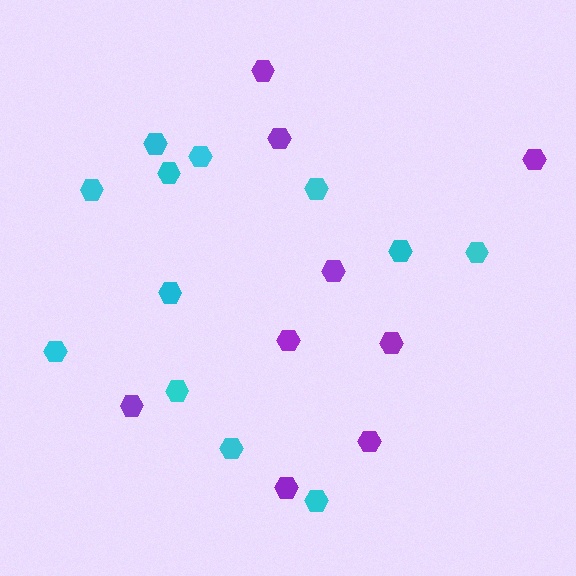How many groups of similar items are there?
There are 2 groups: one group of purple hexagons (9) and one group of cyan hexagons (12).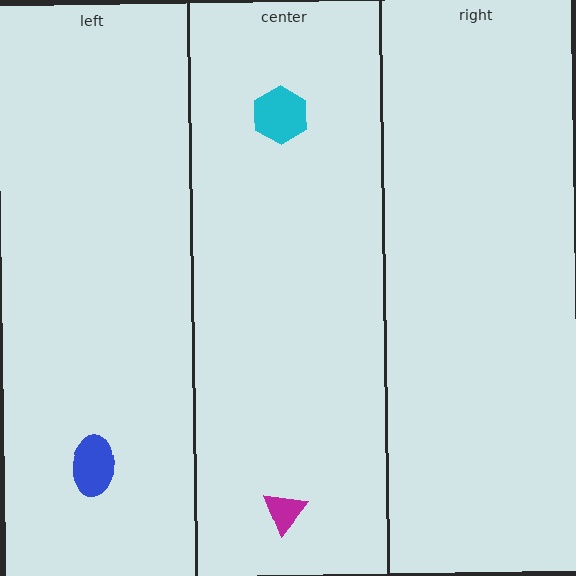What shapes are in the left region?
The blue ellipse.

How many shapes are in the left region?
1.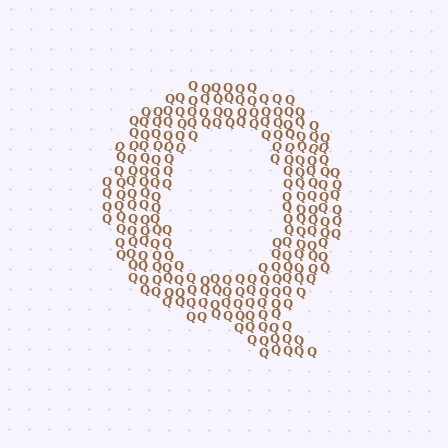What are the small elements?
The small elements are letter Q's.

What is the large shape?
The large shape is the letter Q.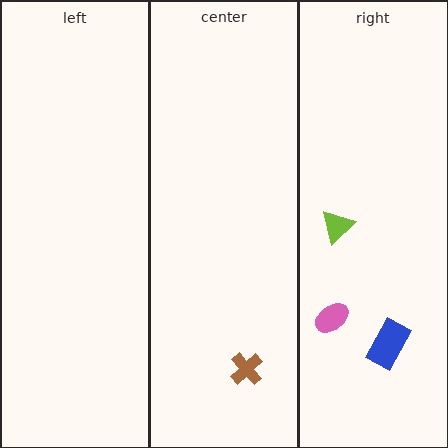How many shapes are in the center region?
1.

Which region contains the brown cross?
The center region.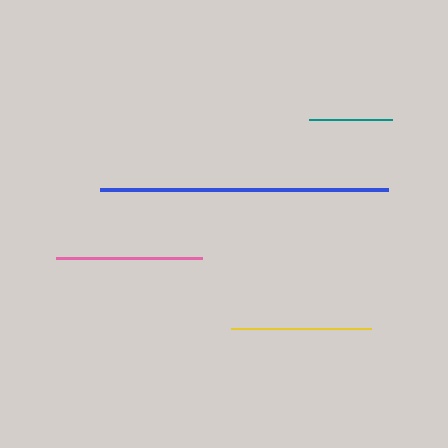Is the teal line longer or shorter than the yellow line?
The yellow line is longer than the teal line.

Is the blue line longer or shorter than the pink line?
The blue line is longer than the pink line.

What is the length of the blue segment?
The blue segment is approximately 288 pixels long.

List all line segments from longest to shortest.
From longest to shortest: blue, pink, yellow, teal.